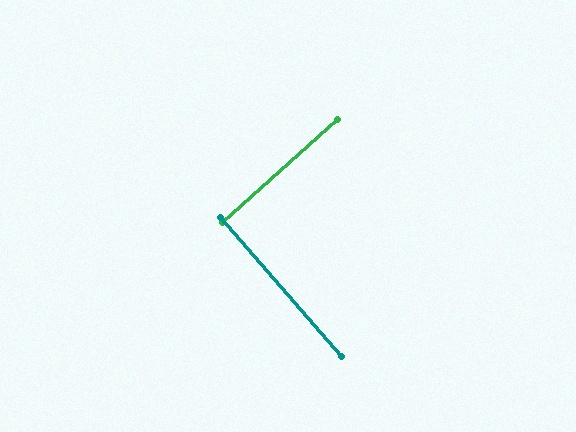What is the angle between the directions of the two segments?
Approximately 89 degrees.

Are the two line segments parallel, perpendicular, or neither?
Perpendicular — they meet at approximately 89°.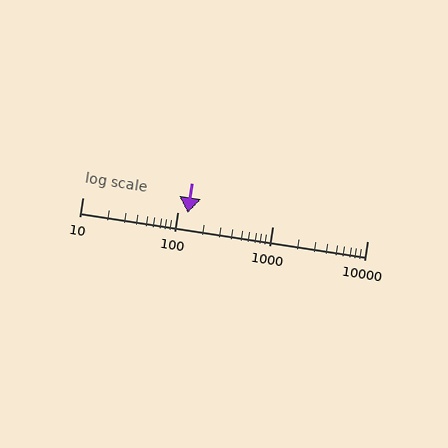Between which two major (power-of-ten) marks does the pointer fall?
The pointer is between 100 and 1000.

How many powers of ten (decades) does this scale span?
The scale spans 3 decades, from 10 to 10000.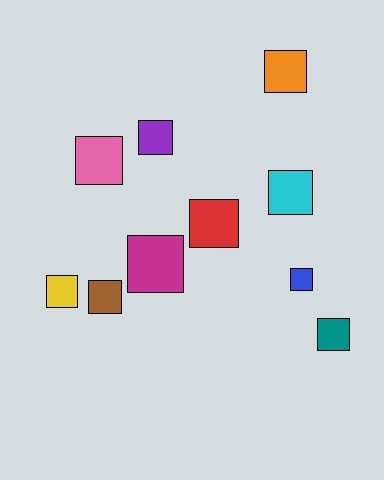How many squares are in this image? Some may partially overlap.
There are 10 squares.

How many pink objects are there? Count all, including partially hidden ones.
There is 1 pink object.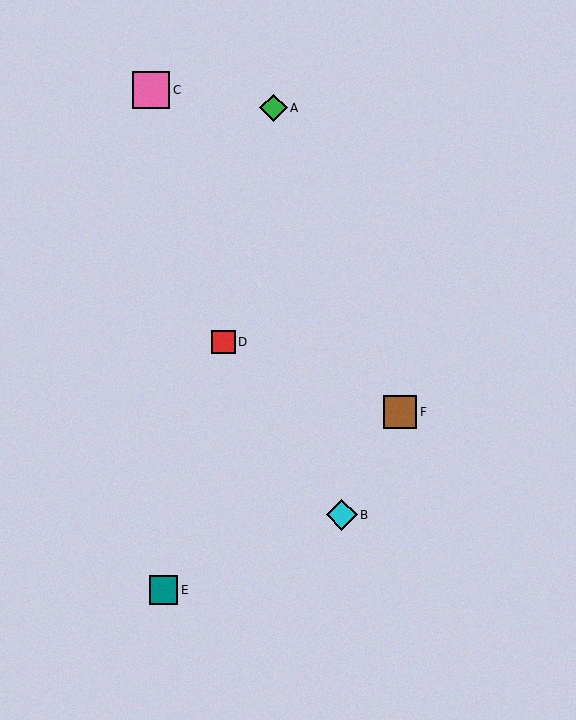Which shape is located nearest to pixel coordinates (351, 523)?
The cyan diamond (labeled B) at (342, 515) is nearest to that location.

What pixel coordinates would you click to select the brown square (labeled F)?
Click at (400, 412) to select the brown square F.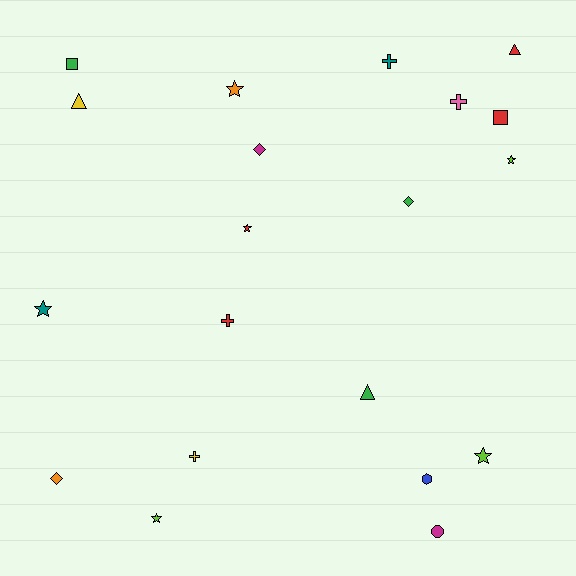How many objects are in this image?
There are 20 objects.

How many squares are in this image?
There are 2 squares.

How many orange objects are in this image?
There are 2 orange objects.